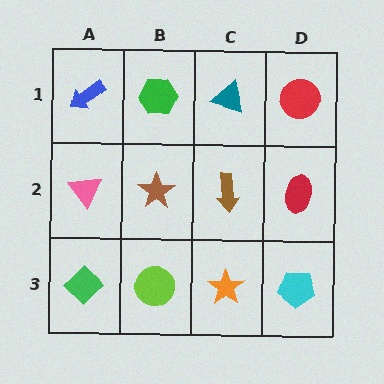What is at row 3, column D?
A cyan pentagon.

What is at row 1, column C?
A teal triangle.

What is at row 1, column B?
A green hexagon.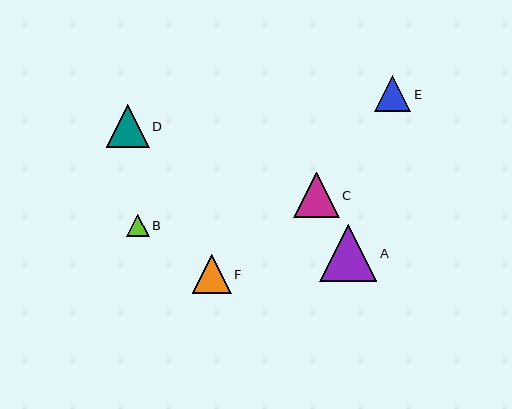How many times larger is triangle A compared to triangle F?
Triangle A is approximately 1.5 times the size of triangle F.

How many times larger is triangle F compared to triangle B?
Triangle F is approximately 1.7 times the size of triangle B.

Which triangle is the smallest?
Triangle B is the smallest with a size of approximately 23 pixels.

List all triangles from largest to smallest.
From largest to smallest: A, C, D, F, E, B.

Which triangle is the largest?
Triangle A is the largest with a size of approximately 57 pixels.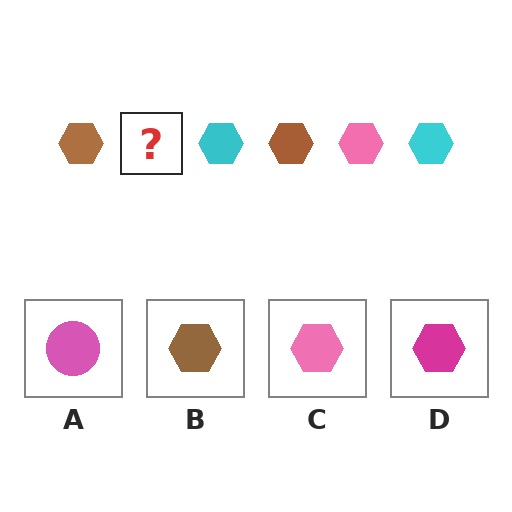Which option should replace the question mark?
Option C.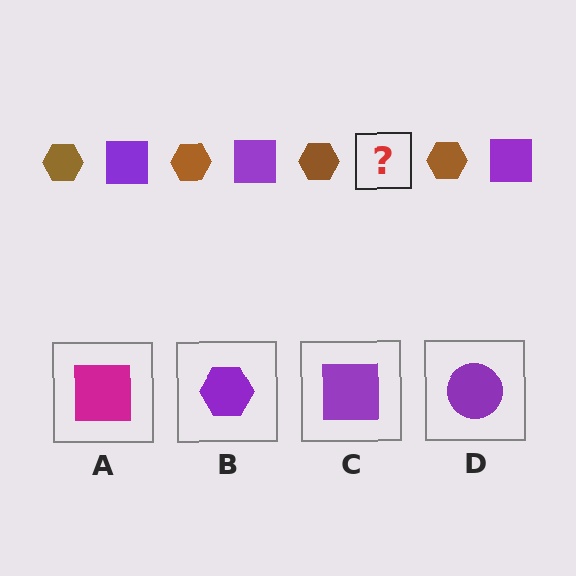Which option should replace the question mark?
Option C.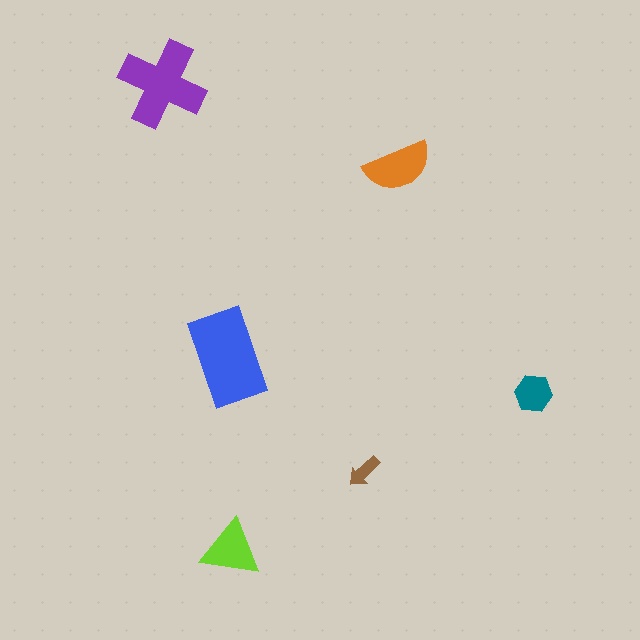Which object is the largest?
The blue rectangle.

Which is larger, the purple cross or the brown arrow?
The purple cross.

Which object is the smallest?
The brown arrow.